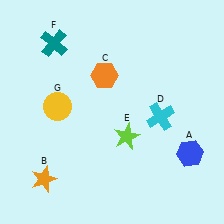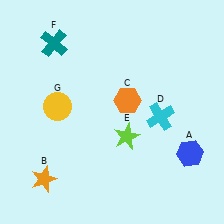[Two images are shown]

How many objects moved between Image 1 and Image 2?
1 object moved between the two images.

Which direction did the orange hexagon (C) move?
The orange hexagon (C) moved down.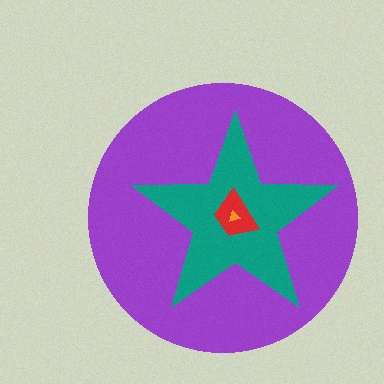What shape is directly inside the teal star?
The red trapezoid.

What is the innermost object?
The orange triangle.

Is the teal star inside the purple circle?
Yes.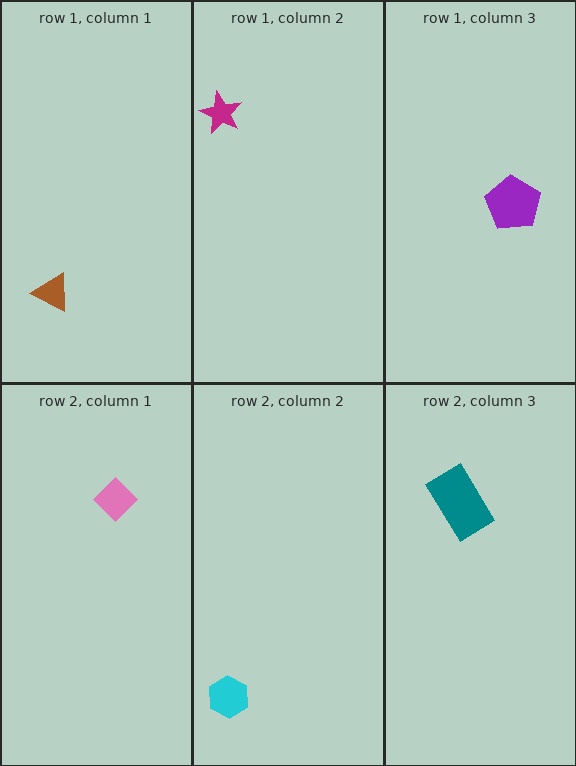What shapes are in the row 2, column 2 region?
The cyan hexagon.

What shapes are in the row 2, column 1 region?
The pink diamond.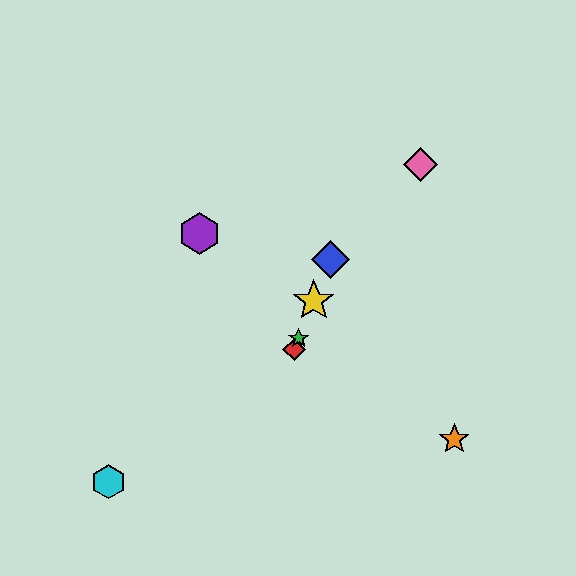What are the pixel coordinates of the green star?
The green star is at (299, 338).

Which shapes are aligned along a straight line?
The red diamond, the blue diamond, the green star, the yellow star are aligned along a straight line.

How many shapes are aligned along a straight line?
4 shapes (the red diamond, the blue diamond, the green star, the yellow star) are aligned along a straight line.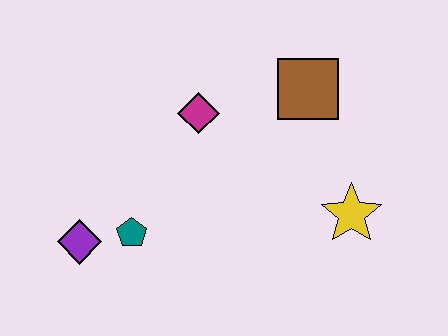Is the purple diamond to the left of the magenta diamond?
Yes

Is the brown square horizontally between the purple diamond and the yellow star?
Yes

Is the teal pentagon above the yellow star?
No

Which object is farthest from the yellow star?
The purple diamond is farthest from the yellow star.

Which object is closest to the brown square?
The magenta diamond is closest to the brown square.